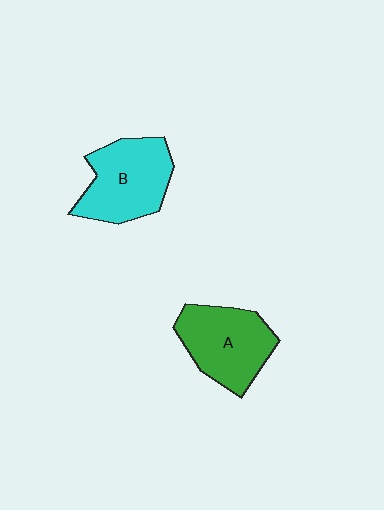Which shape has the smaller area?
Shape A (green).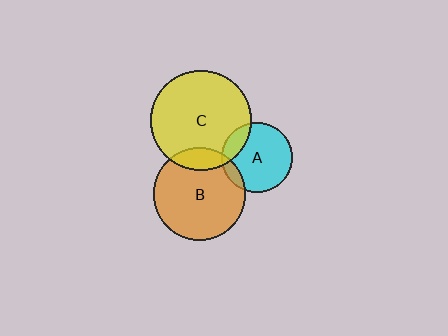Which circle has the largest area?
Circle C (yellow).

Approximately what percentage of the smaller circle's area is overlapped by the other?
Approximately 15%.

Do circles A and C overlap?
Yes.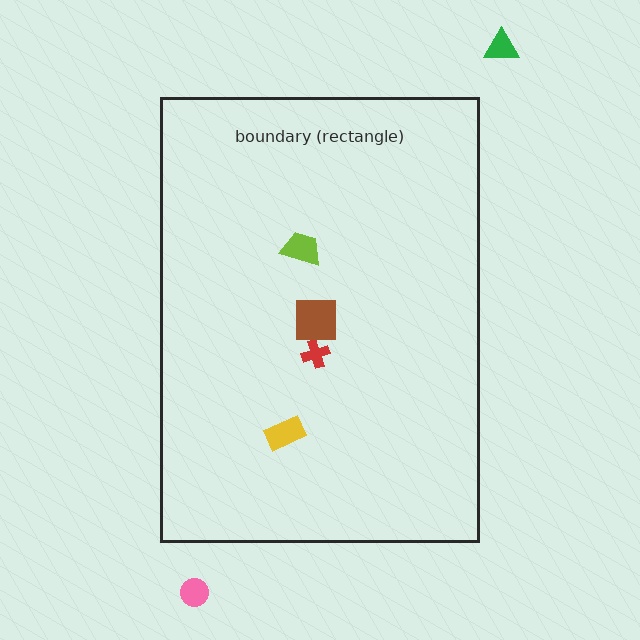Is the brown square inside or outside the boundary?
Inside.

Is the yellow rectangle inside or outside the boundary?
Inside.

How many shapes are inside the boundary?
4 inside, 2 outside.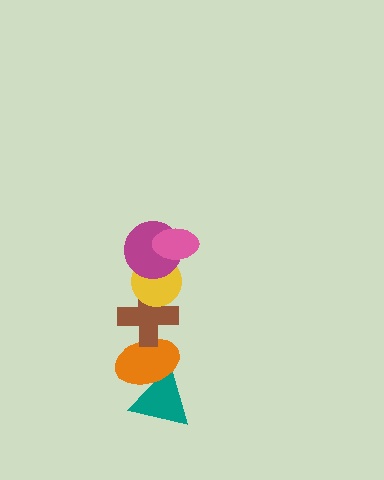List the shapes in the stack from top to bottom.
From top to bottom: the pink ellipse, the magenta circle, the yellow circle, the brown cross, the orange ellipse, the teal triangle.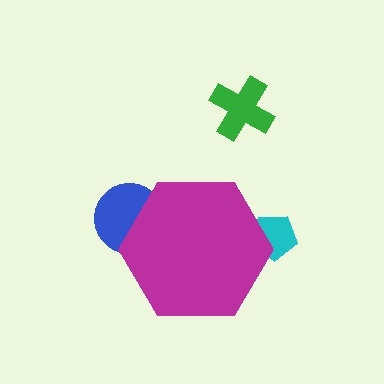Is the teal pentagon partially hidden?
Yes, the teal pentagon is partially hidden behind the magenta hexagon.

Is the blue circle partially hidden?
Yes, the blue circle is partially hidden behind the magenta hexagon.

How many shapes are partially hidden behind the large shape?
3 shapes are partially hidden.